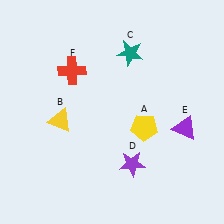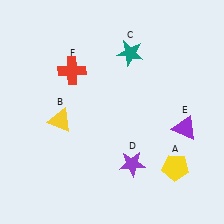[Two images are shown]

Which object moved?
The yellow pentagon (A) moved down.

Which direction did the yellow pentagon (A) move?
The yellow pentagon (A) moved down.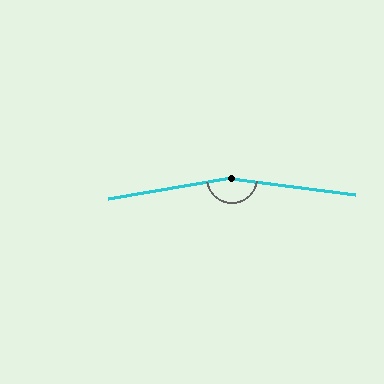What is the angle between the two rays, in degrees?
Approximately 163 degrees.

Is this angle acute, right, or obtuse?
It is obtuse.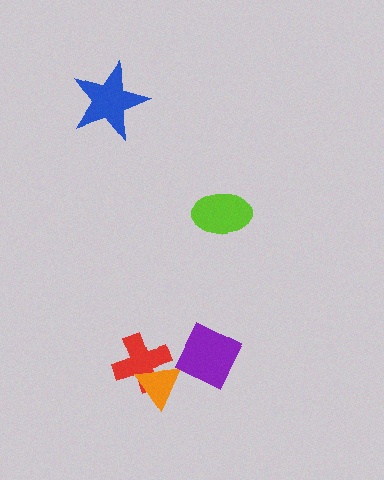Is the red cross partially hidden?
Yes, it is partially covered by another shape.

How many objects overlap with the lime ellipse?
0 objects overlap with the lime ellipse.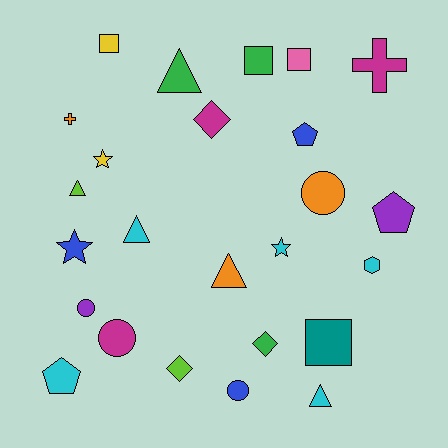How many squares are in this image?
There are 4 squares.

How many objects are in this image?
There are 25 objects.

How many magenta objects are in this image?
There are 3 magenta objects.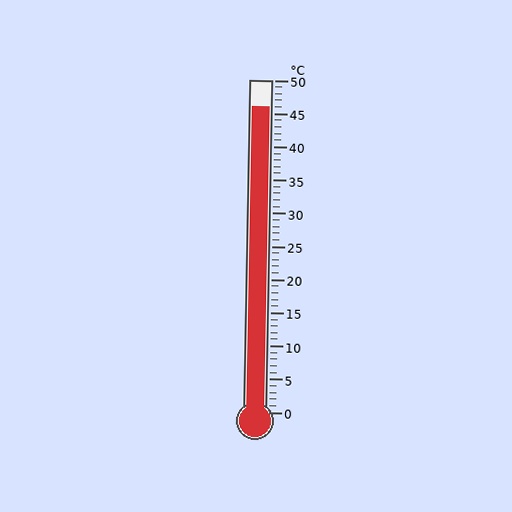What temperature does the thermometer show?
The thermometer shows approximately 46°C.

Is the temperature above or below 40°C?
The temperature is above 40°C.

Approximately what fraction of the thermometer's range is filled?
The thermometer is filled to approximately 90% of its range.